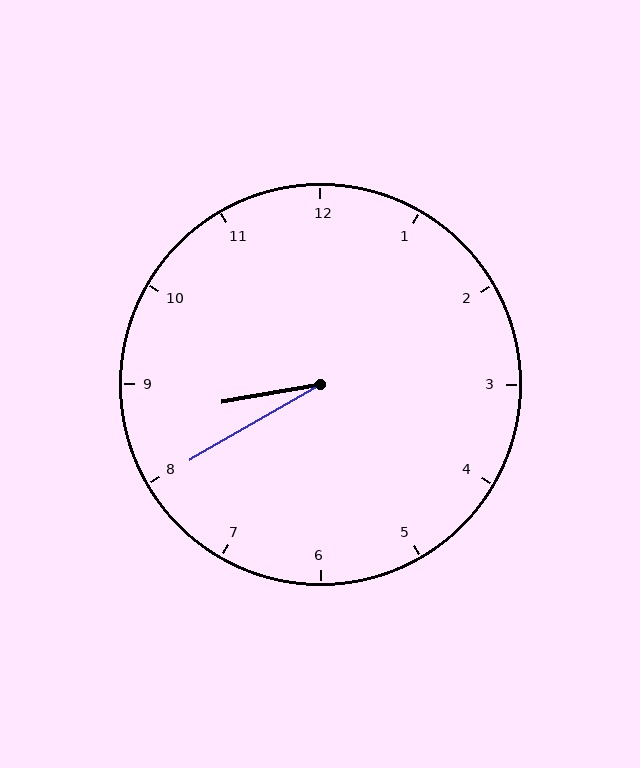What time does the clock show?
8:40.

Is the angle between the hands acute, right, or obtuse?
It is acute.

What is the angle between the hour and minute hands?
Approximately 20 degrees.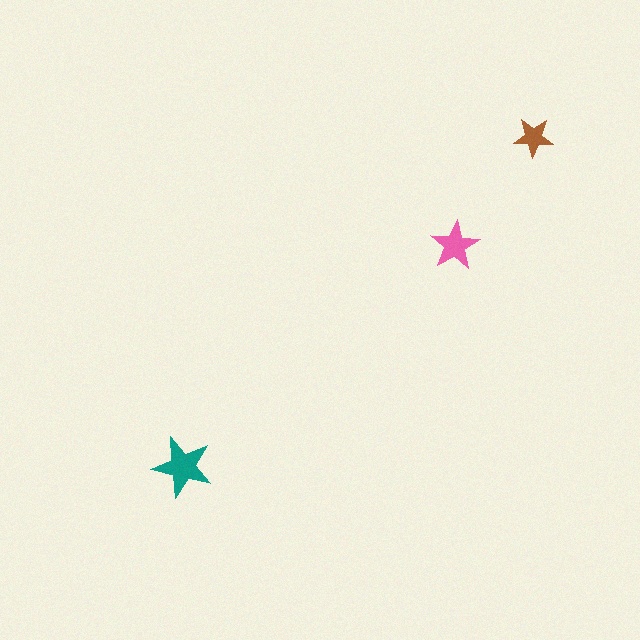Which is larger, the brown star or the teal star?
The teal one.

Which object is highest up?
The brown star is topmost.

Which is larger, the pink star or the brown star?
The pink one.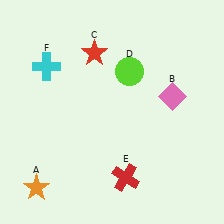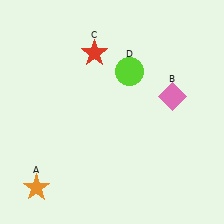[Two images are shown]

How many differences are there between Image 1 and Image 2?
There are 2 differences between the two images.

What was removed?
The red cross (E), the cyan cross (F) were removed in Image 2.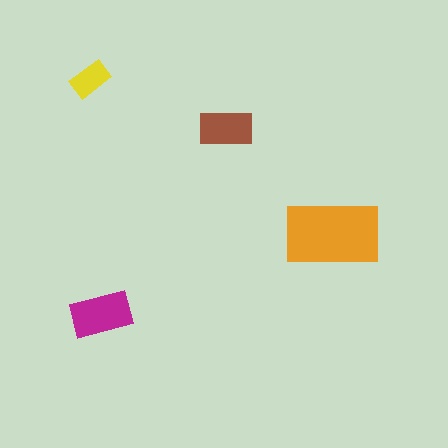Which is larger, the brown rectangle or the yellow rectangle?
The brown one.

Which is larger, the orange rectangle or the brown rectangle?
The orange one.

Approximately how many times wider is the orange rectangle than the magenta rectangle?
About 1.5 times wider.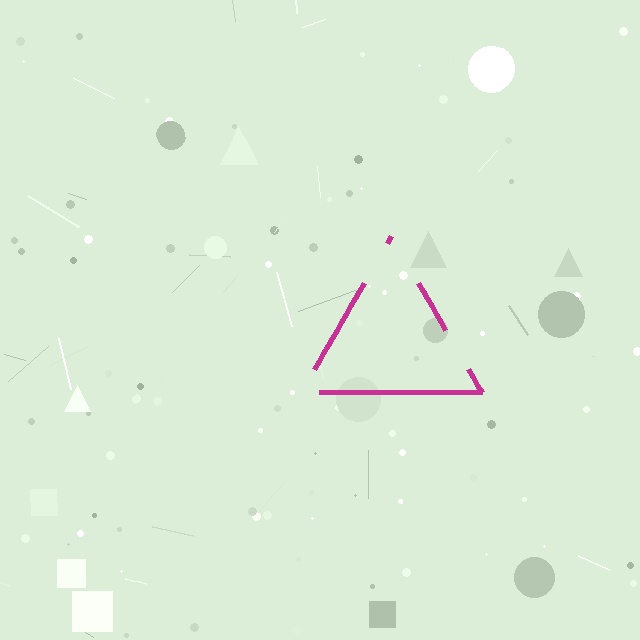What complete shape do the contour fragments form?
The contour fragments form a triangle.